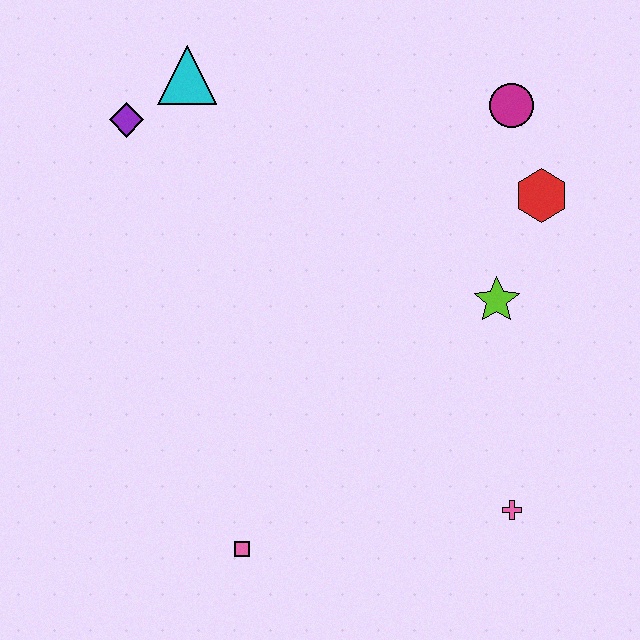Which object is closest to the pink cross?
The lime star is closest to the pink cross.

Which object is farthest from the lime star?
The purple diamond is farthest from the lime star.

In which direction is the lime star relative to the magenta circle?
The lime star is below the magenta circle.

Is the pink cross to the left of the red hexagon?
Yes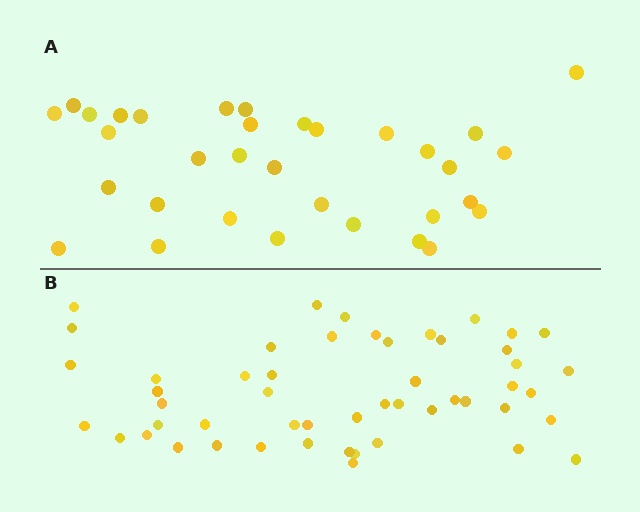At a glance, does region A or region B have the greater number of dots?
Region B (the bottom region) has more dots.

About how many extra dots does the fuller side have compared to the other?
Region B has approximately 20 more dots than region A.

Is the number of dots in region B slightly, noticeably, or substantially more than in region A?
Region B has substantially more. The ratio is roughly 1.5 to 1.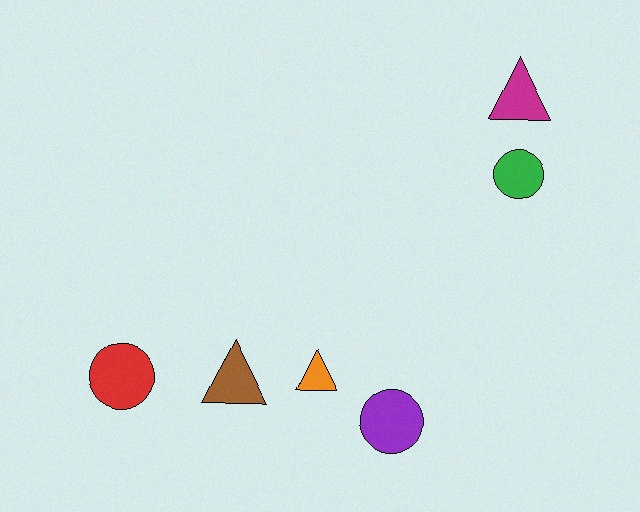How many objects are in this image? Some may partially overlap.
There are 6 objects.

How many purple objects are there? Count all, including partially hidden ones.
There is 1 purple object.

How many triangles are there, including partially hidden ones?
There are 3 triangles.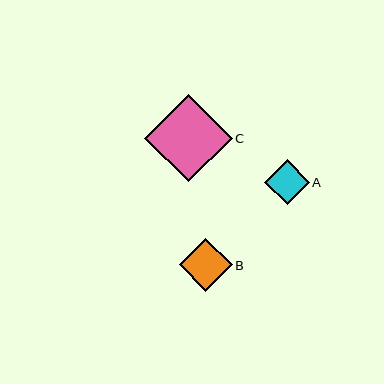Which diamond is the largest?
Diamond C is the largest with a size of approximately 87 pixels.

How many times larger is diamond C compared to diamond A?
Diamond C is approximately 2.0 times the size of diamond A.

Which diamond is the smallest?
Diamond A is the smallest with a size of approximately 45 pixels.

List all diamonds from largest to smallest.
From largest to smallest: C, B, A.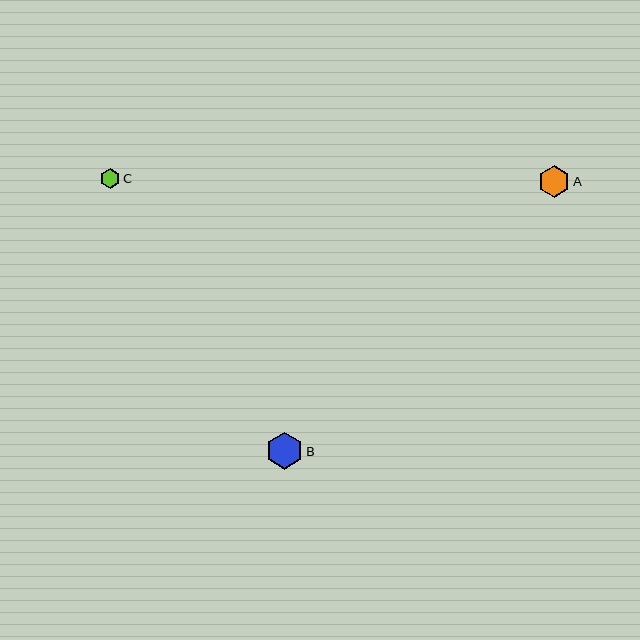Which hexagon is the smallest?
Hexagon C is the smallest with a size of approximately 20 pixels.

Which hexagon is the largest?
Hexagon B is the largest with a size of approximately 37 pixels.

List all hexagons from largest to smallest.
From largest to smallest: B, A, C.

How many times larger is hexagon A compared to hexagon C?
Hexagon A is approximately 1.6 times the size of hexagon C.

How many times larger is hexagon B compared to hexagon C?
Hexagon B is approximately 1.8 times the size of hexagon C.